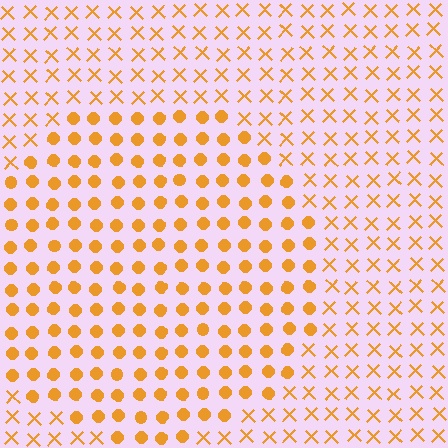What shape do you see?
I see a circle.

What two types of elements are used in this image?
The image uses circles inside the circle region and X marks outside it.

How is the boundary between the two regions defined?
The boundary is defined by a change in element shape: circles inside vs. X marks outside. All elements share the same color and spacing.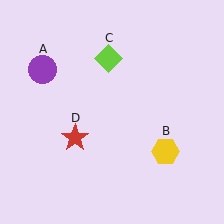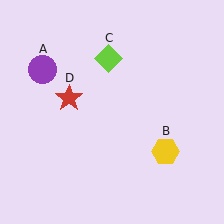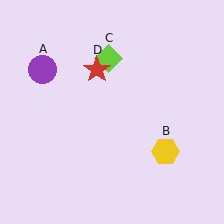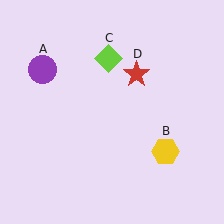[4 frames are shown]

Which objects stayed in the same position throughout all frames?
Purple circle (object A) and yellow hexagon (object B) and lime diamond (object C) remained stationary.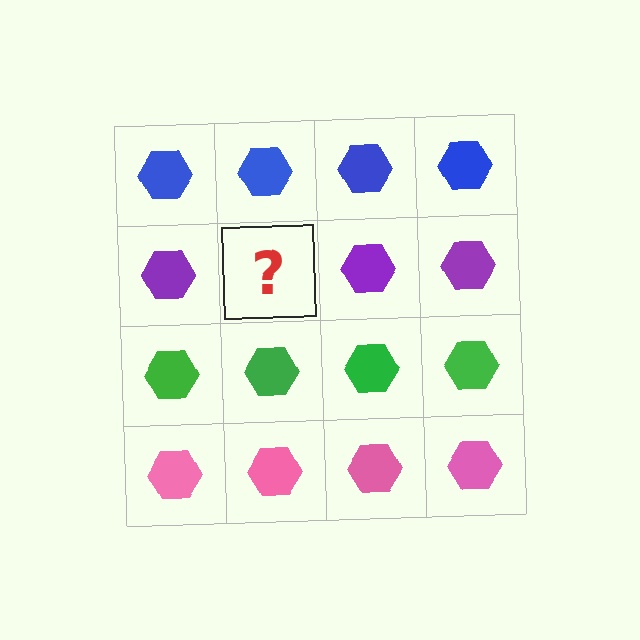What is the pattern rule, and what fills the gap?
The rule is that each row has a consistent color. The gap should be filled with a purple hexagon.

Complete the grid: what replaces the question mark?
The question mark should be replaced with a purple hexagon.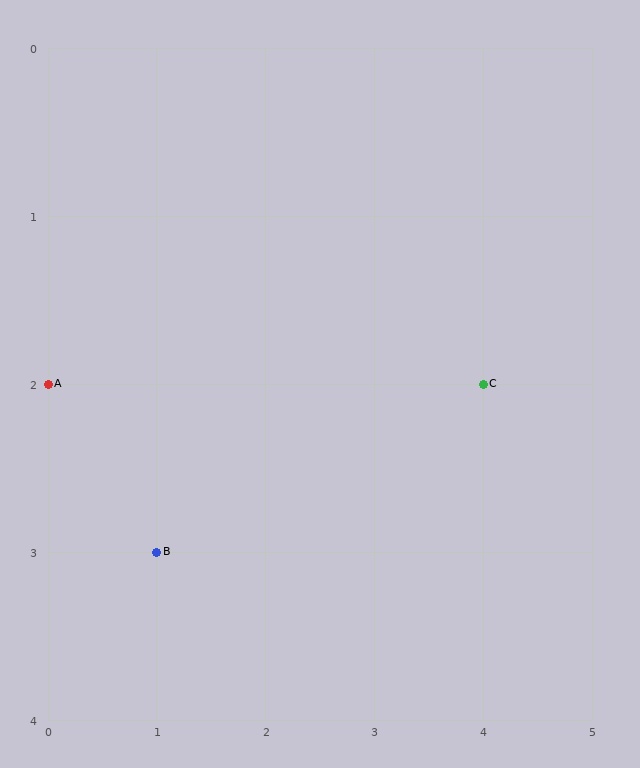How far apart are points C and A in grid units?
Points C and A are 4 columns apart.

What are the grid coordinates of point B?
Point B is at grid coordinates (1, 3).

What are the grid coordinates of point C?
Point C is at grid coordinates (4, 2).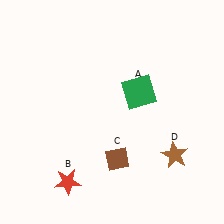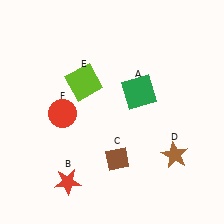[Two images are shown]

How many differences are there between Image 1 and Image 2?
There are 2 differences between the two images.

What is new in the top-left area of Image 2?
A lime square (E) was added in the top-left area of Image 2.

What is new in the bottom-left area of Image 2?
A red circle (F) was added in the bottom-left area of Image 2.